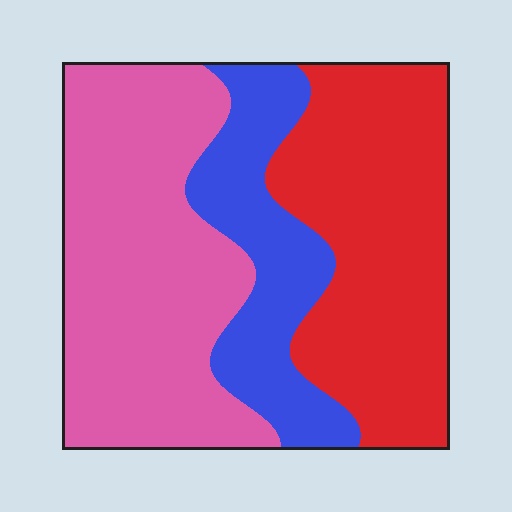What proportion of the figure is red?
Red takes up about three eighths (3/8) of the figure.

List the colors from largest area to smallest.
From largest to smallest: pink, red, blue.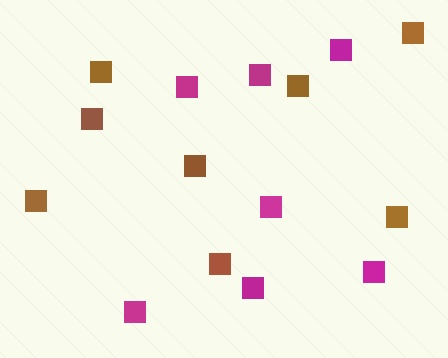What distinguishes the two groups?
There are 2 groups: one group of brown squares (8) and one group of magenta squares (7).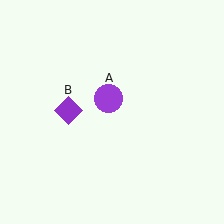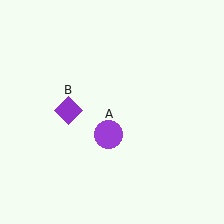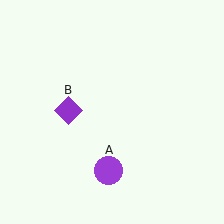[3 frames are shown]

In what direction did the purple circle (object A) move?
The purple circle (object A) moved down.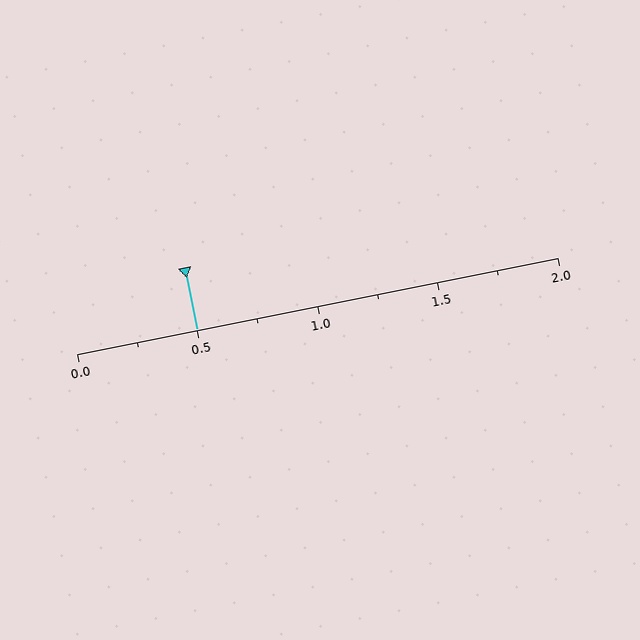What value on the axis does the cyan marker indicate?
The marker indicates approximately 0.5.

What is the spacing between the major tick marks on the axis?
The major ticks are spaced 0.5 apart.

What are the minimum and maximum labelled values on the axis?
The axis runs from 0.0 to 2.0.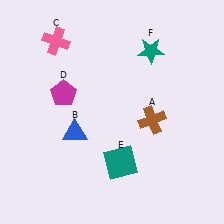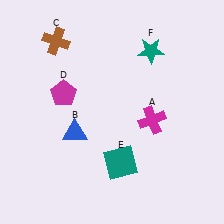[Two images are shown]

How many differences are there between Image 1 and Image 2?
There are 2 differences between the two images.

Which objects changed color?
A changed from brown to magenta. C changed from pink to brown.